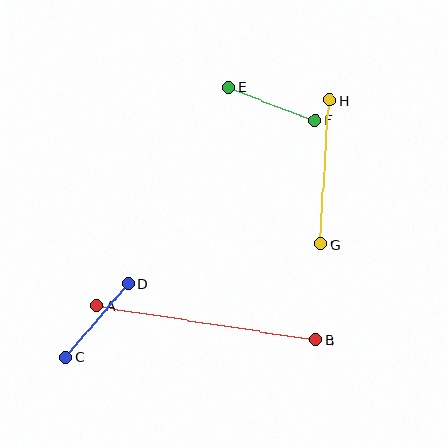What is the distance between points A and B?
The distance is approximately 222 pixels.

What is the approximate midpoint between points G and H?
The midpoint is at approximately (325, 172) pixels.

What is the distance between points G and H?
The distance is approximately 144 pixels.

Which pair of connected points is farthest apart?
Points A and B are farthest apart.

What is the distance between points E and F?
The distance is approximately 93 pixels.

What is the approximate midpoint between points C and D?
The midpoint is at approximately (97, 320) pixels.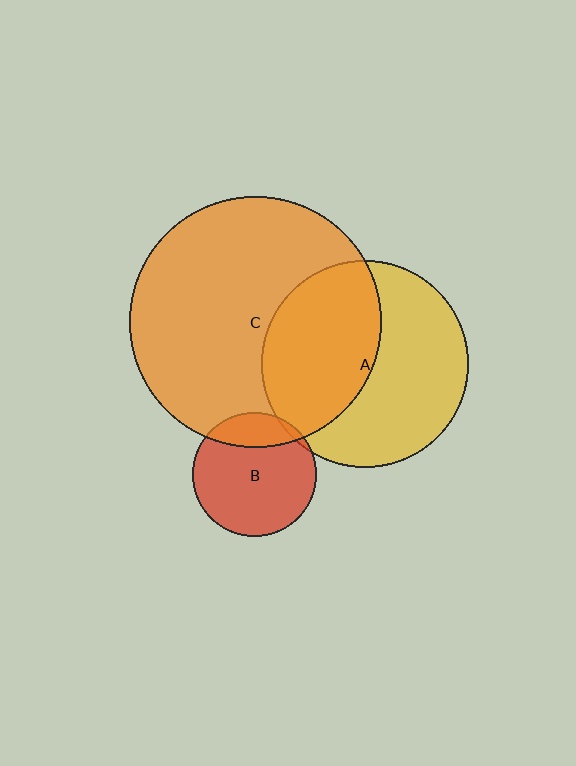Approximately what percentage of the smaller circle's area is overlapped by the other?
Approximately 20%.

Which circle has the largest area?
Circle C (orange).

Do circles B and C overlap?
Yes.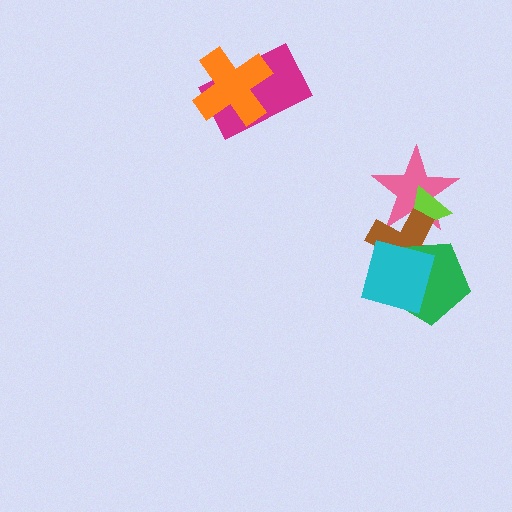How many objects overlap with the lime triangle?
2 objects overlap with the lime triangle.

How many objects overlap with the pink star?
2 objects overlap with the pink star.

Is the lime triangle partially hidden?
Yes, it is partially covered by another shape.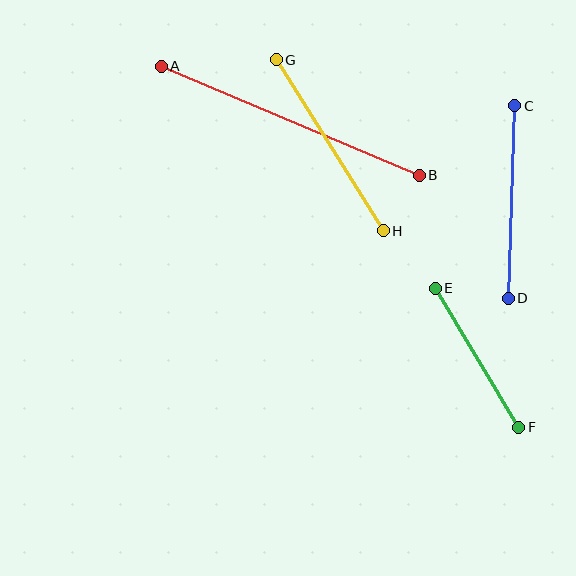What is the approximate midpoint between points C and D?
The midpoint is at approximately (511, 202) pixels.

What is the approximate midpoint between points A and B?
The midpoint is at approximately (290, 121) pixels.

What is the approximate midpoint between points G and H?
The midpoint is at approximately (330, 145) pixels.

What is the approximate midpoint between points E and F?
The midpoint is at approximately (477, 358) pixels.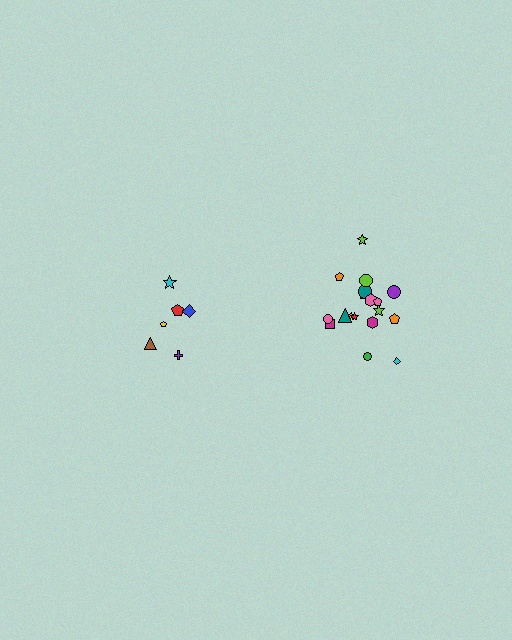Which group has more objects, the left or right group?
The right group.